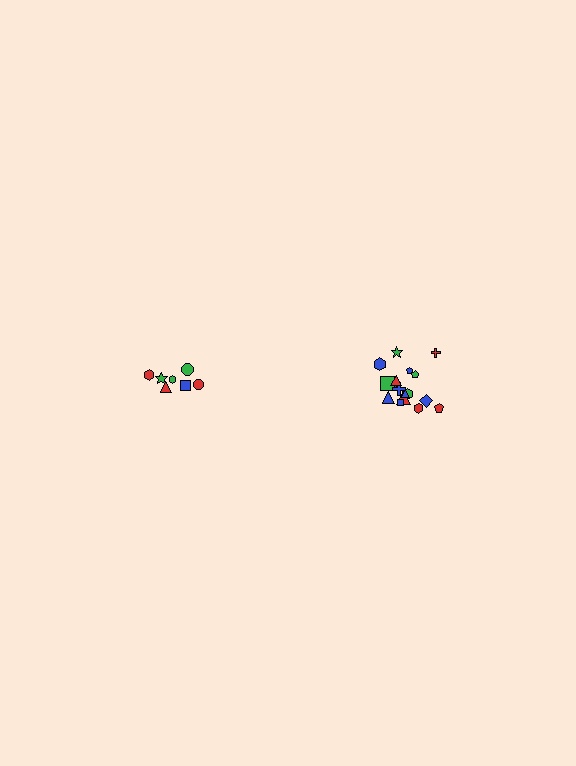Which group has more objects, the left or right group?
The right group.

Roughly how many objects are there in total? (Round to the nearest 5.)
Roughly 25 objects in total.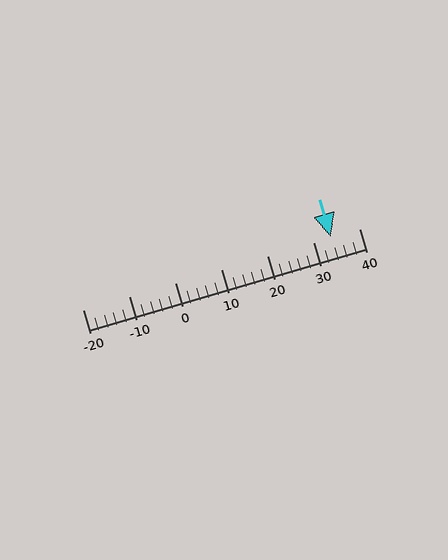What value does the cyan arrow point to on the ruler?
The cyan arrow points to approximately 34.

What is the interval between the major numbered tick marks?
The major tick marks are spaced 10 units apart.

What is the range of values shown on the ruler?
The ruler shows values from -20 to 40.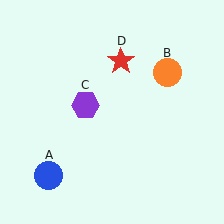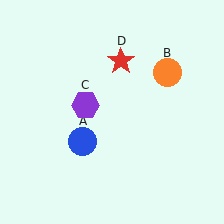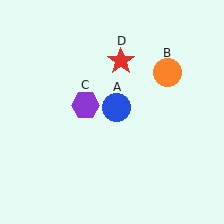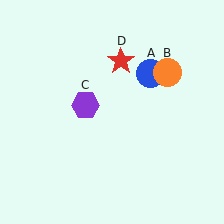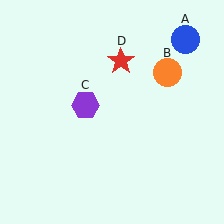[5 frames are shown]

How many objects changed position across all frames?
1 object changed position: blue circle (object A).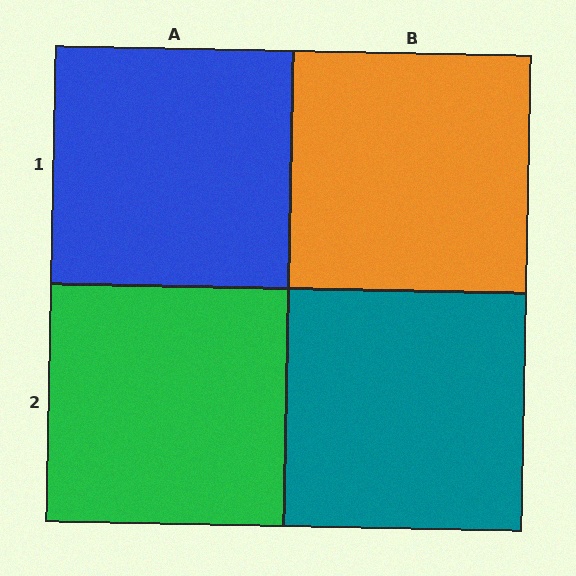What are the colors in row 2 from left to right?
Green, teal.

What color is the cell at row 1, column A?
Blue.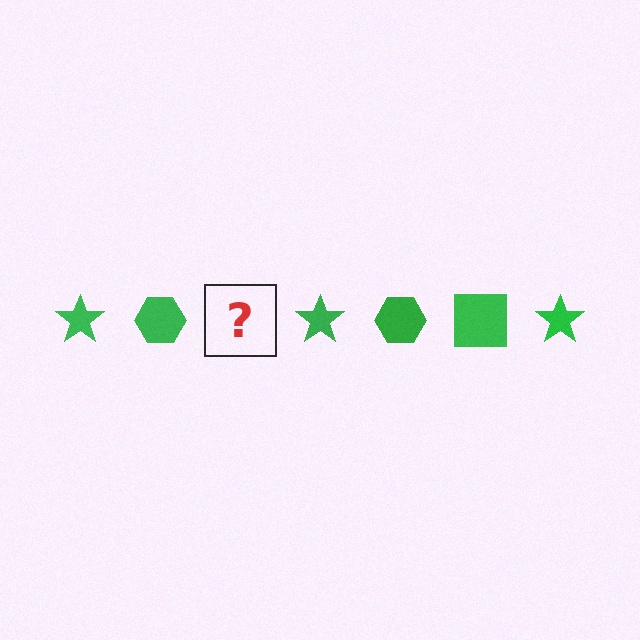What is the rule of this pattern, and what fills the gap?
The rule is that the pattern cycles through star, hexagon, square shapes in green. The gap should be filled with a green square.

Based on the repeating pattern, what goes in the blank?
The blank should be a green square.